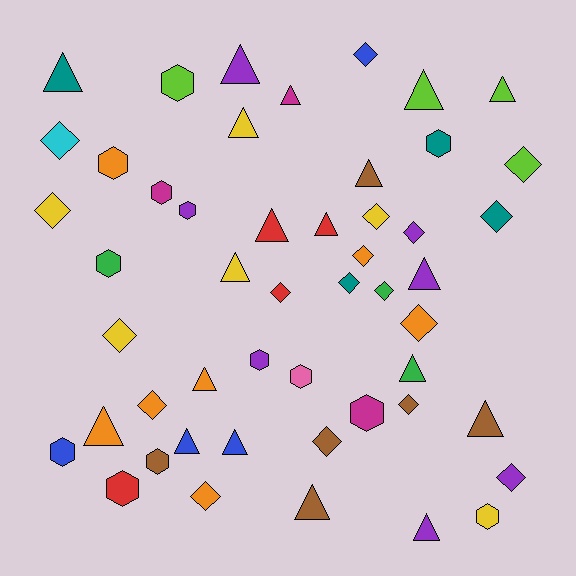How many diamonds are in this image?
There are 18 diamonds.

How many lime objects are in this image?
There are 4 lime objects.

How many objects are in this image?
There are 50 objects.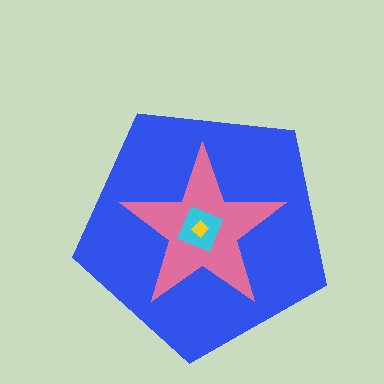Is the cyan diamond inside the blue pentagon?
Yes.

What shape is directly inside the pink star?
The cyan diamond.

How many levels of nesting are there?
4.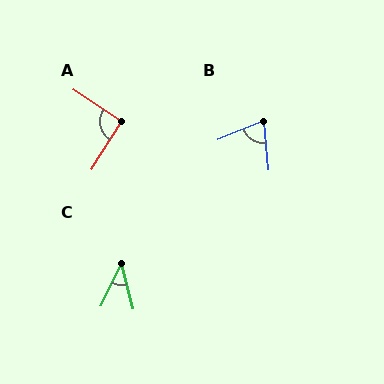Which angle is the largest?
A, at approximately 92 degrees.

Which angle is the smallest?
C, at approximately 40 degrees.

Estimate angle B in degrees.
Approximately 74 degrees.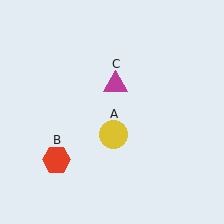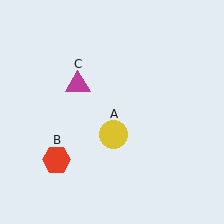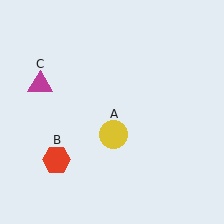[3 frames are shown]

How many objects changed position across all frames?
1 object changed position: magenta triangle (object C).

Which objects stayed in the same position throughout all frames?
Yellow circle (object A) and red hexagon (object B) remained stationary.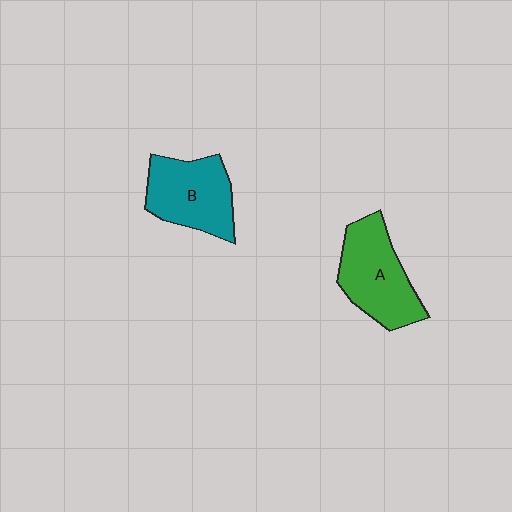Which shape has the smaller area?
Shape B (teal).